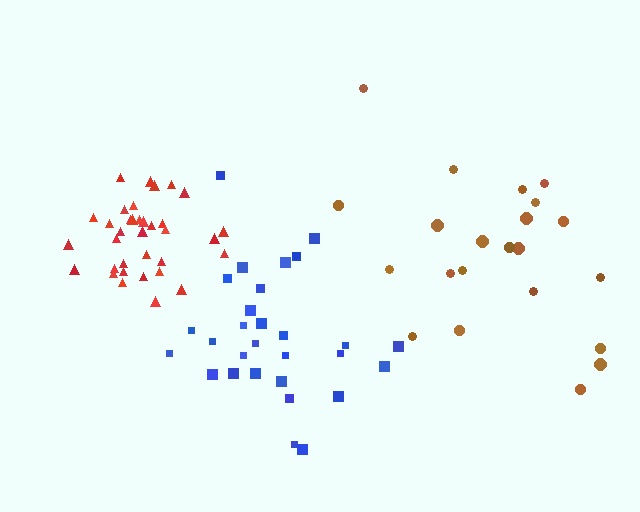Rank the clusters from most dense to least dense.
red, blue, brown.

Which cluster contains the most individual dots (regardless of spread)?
Red (35).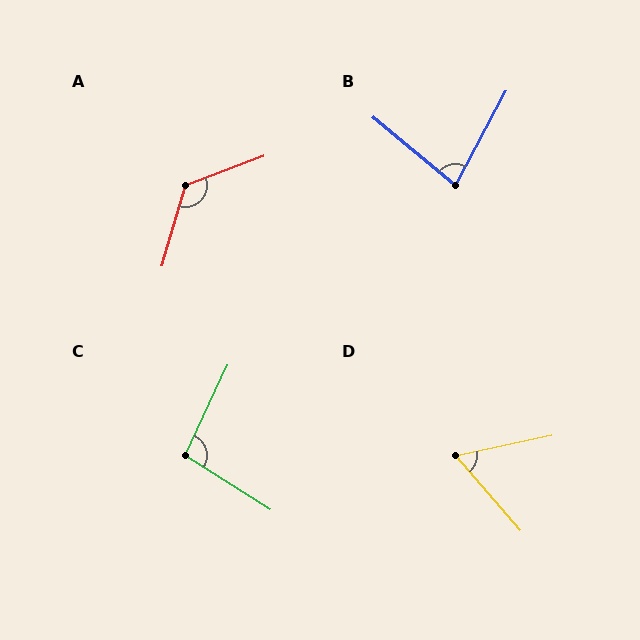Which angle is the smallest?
D, at approximately 61 degrees.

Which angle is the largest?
A, at approximately 126 degrees.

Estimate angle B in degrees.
Approximately 79 degrees.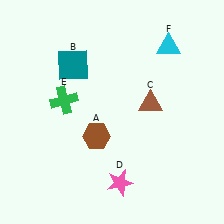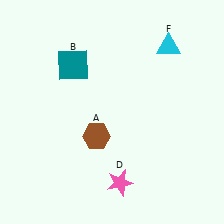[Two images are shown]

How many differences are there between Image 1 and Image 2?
There are 2 differences between the two images.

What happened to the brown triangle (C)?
The brown triangle (C) was removed in Image 2. It was in the top-right area of Image 1.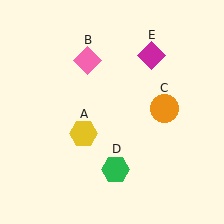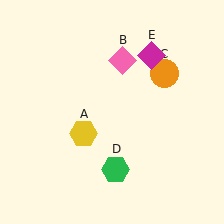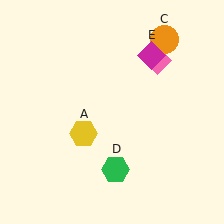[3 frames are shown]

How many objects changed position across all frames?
2 objects changed position: pink diamond (object B), orange circle (object C).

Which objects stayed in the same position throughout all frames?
Yellow hexagon (object A) and green hexagon (object D) and magenta diamond (object E) remained stationary.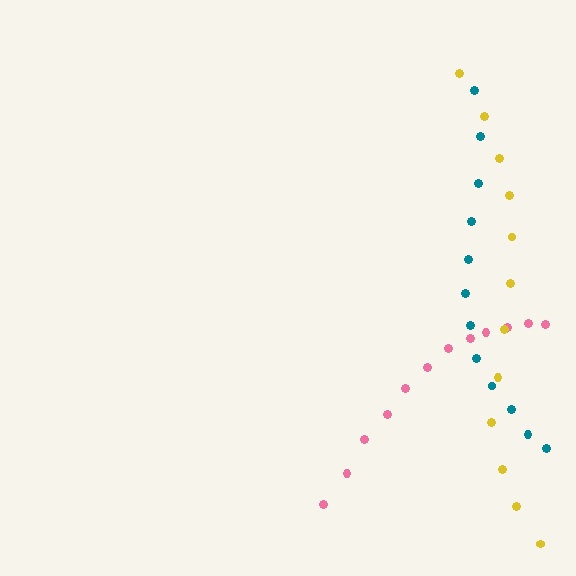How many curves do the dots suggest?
There are 3 distinct paths.